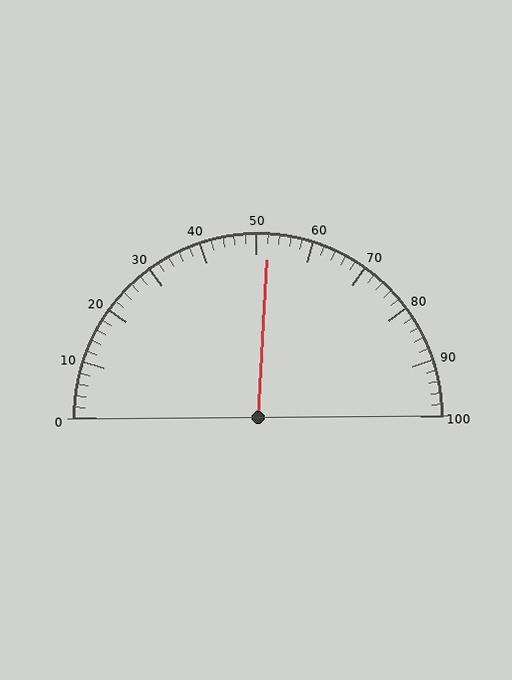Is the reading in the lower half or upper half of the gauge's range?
The reading is in the upper half of the range (0 to 100).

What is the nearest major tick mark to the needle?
The nearest major tick mark is 50.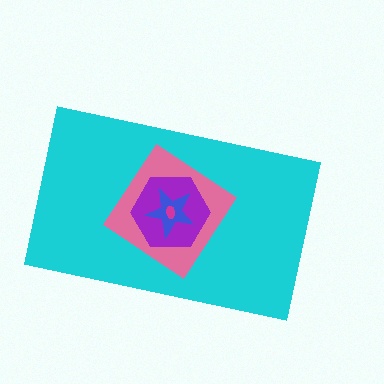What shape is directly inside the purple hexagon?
The blue star.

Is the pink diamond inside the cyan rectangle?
Yes.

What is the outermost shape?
The cyan rectangle.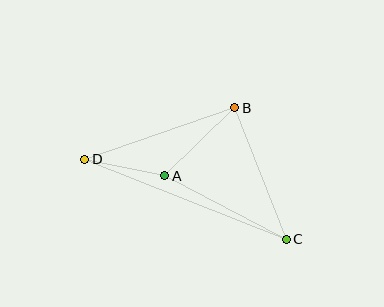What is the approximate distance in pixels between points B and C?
The distance between B and C is approximately 141 pixels.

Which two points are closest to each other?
Points A and D are closest to each other.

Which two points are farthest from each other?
Points C and D are farthest from each other.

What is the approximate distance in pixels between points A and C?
The distance between A and C is approximately 137 pixels.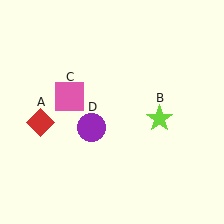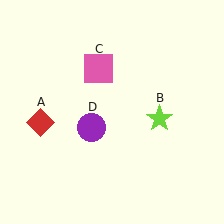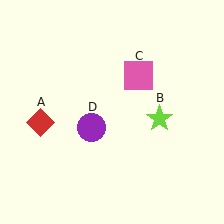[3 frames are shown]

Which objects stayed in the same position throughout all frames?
Red diamond (object A) and lime star (object B) and purple circle (object D) remained stationary.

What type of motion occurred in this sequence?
The pink square (object C) rotated clockwise around the center of the scene.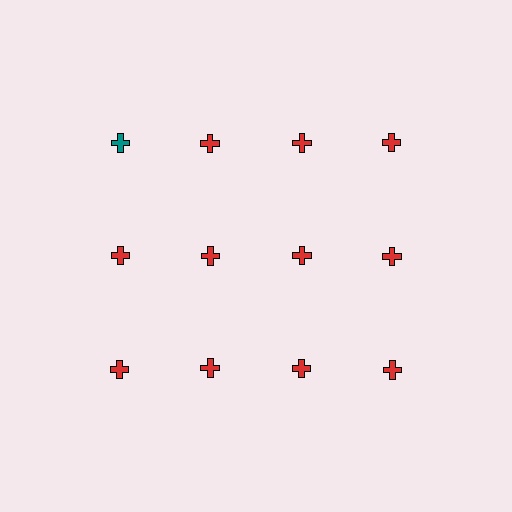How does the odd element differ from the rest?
It has a different color: teal instead of red.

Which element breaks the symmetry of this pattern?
The teal cross in the top row, leftmost column breaks the symmetry. All other shapes are red crosses.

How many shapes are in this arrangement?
There are 12 shapes arranged in a grid pattern.